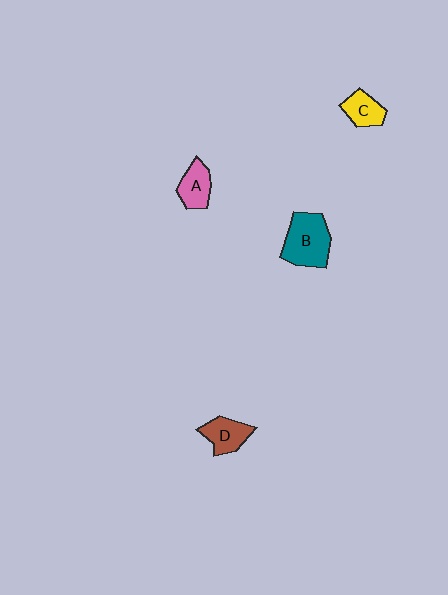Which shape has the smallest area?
Shape C (yellow).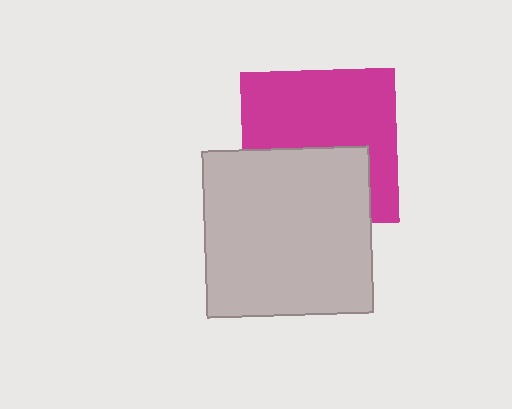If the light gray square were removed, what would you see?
You would see the complete magenta square.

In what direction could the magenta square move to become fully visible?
The magenta square could move up. That would shift it out from behind the light gray square entirely.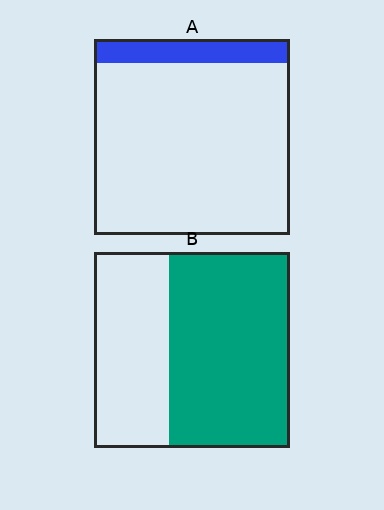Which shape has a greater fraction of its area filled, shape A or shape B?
Shape B.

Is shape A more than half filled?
No.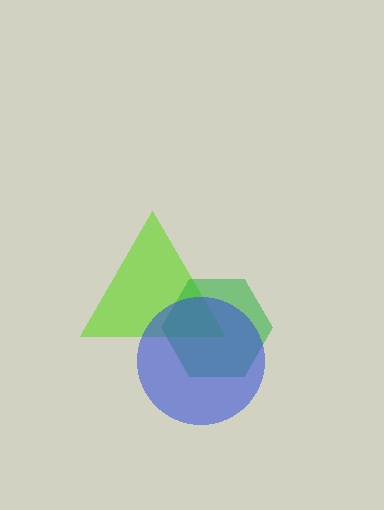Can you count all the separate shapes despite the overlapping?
Yes, there are 3 separate shapes.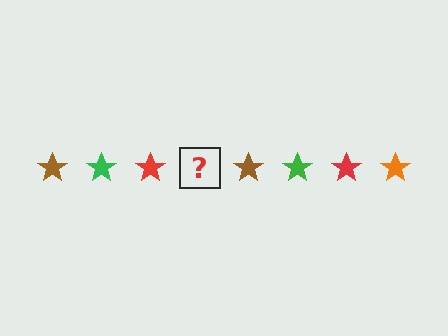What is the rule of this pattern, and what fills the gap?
The rule is that the pattern cycles through brown, green, red, orange stars. The gap should be filled with an orange star.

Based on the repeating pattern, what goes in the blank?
The blank should be an orange star.